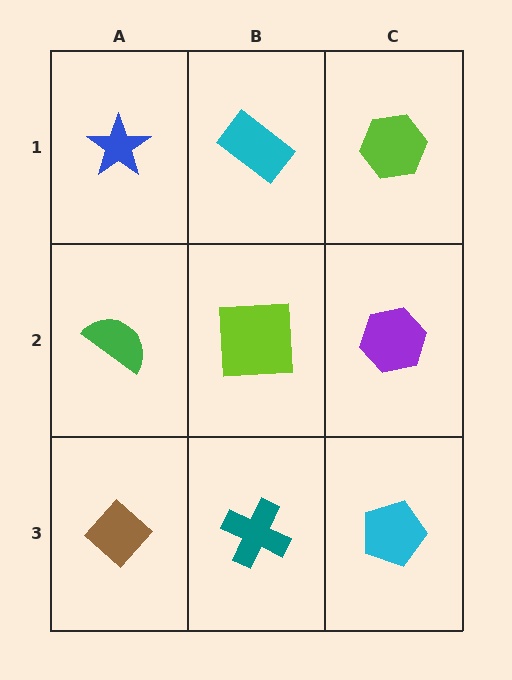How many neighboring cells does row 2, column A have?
3.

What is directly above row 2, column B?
A cyan rectangle.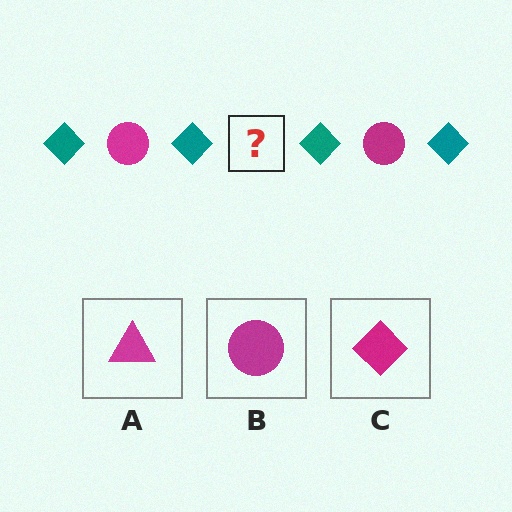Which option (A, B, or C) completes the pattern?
B.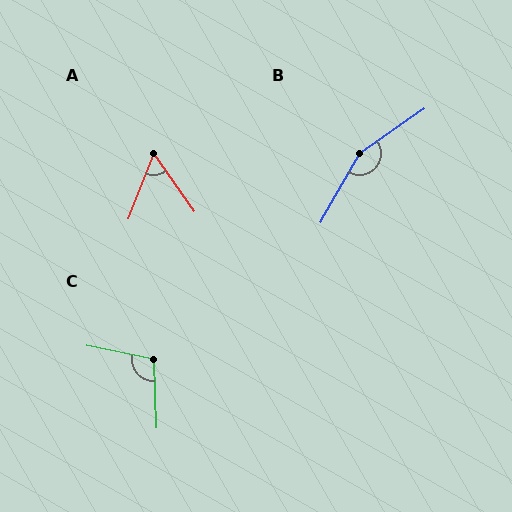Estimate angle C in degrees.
Approximately 103 degrees.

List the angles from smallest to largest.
A (56°), C (103°), B (155°).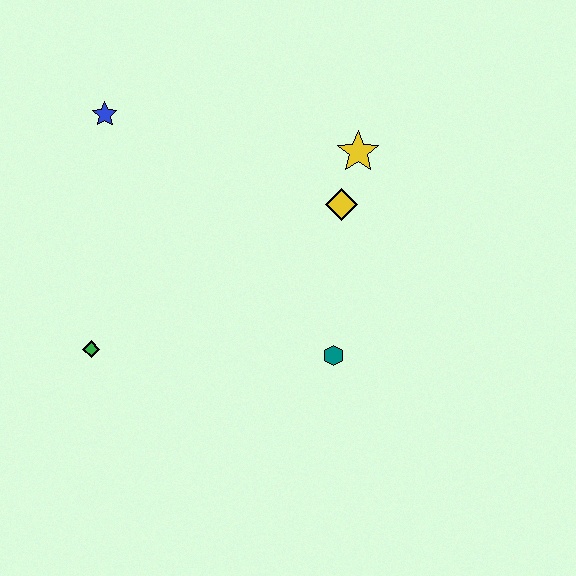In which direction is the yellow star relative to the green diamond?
The yellow star is to the right of the green diamond.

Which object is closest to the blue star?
The green diamond is closest to the blue star.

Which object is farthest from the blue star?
The teal hexagon is farthest from the blue star.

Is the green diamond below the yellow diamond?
Yes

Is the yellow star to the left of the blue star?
No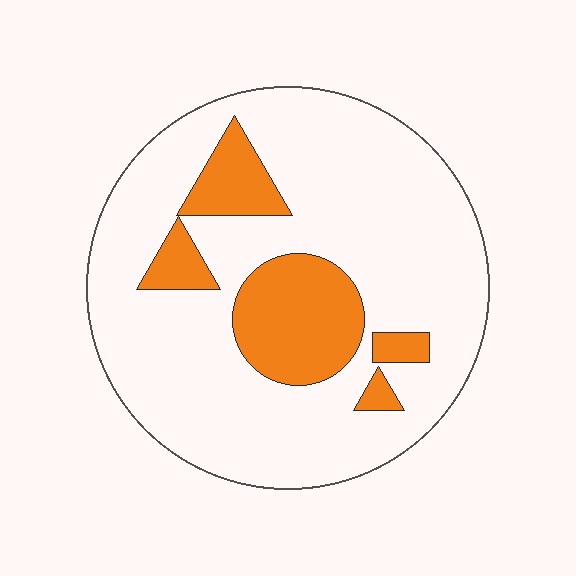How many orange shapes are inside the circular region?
5.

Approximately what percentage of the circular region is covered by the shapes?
Approximately 20%.